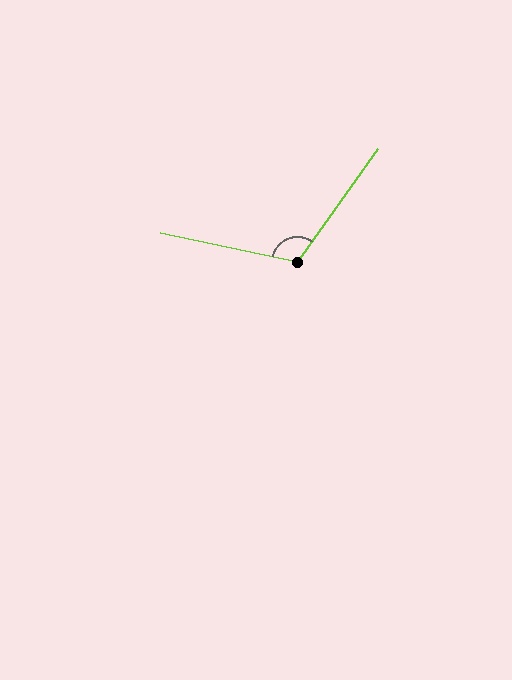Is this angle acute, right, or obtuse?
It is obtuse.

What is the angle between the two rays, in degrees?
Approximately 113 degrees.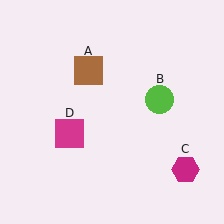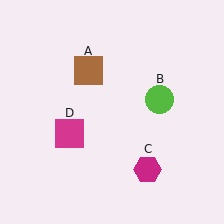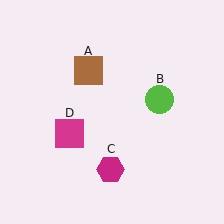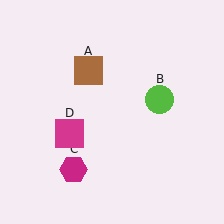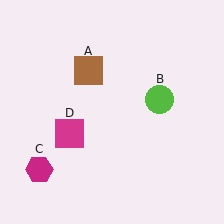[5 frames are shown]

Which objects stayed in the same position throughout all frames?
Brown square (object A) and lime circle (object B) and magenta square (object D) remained stationary.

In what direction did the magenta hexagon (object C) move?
The magenta hexagon (object C) moved left.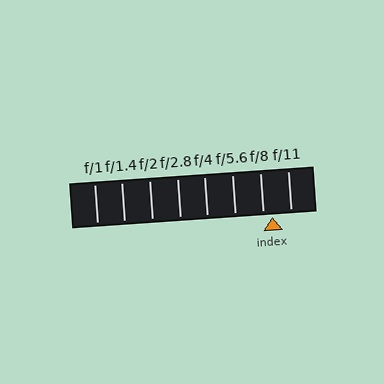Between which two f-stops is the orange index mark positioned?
The index mark is between f/8 and f/11.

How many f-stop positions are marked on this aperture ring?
There are 8 f-stop positions marked.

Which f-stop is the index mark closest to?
The index mark is closest to f/8.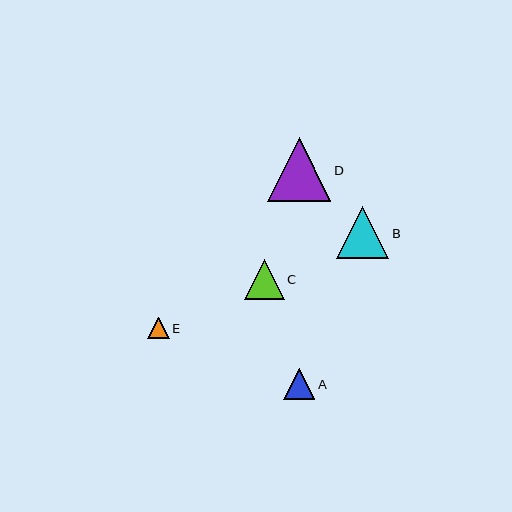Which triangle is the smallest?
Triangle E is the smallest with a size of approximately 22 pixels.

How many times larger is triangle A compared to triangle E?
Triangle A is approximately 1.4 times the size of triangle E.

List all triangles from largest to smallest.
From largest to smallest: D, B, C, A, E.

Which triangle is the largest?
Triangle D is the largest with a size of approximately 64 pixels.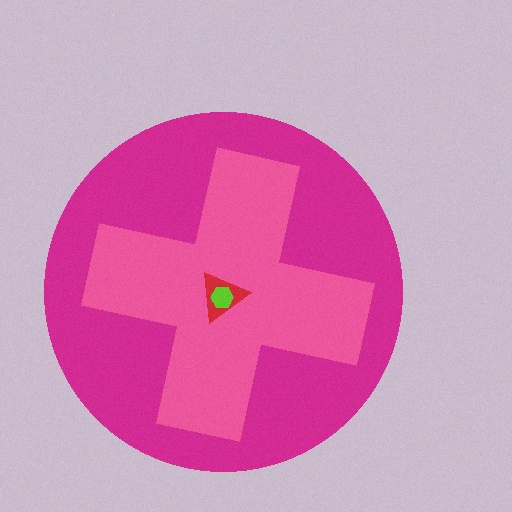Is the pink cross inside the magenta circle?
Yes.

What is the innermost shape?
The lime hexagon.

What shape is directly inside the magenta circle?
The pink cross.